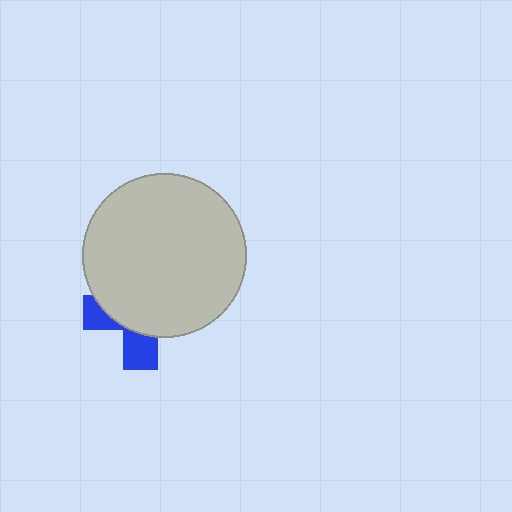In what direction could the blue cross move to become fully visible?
The blue cross could move down. That would shift it out from behind the light gray circle entirely.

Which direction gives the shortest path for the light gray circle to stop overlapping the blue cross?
Moving up gives the shortest separation.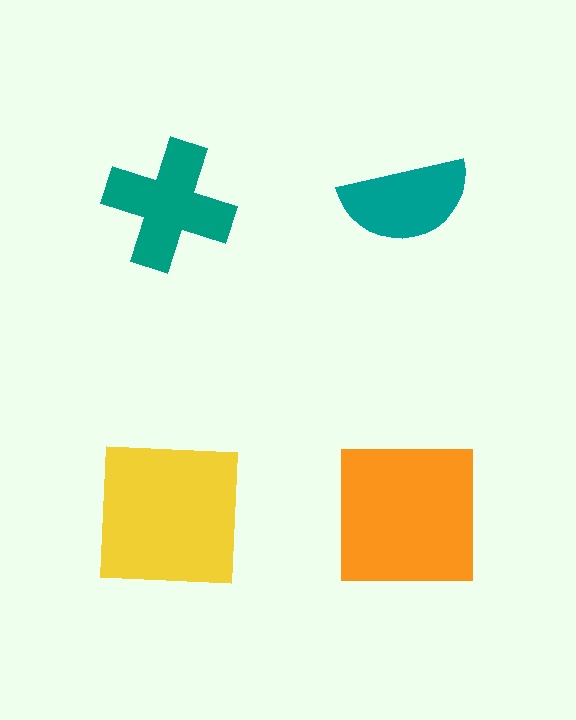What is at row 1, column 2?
A teal semicircle.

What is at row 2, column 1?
A yellow square.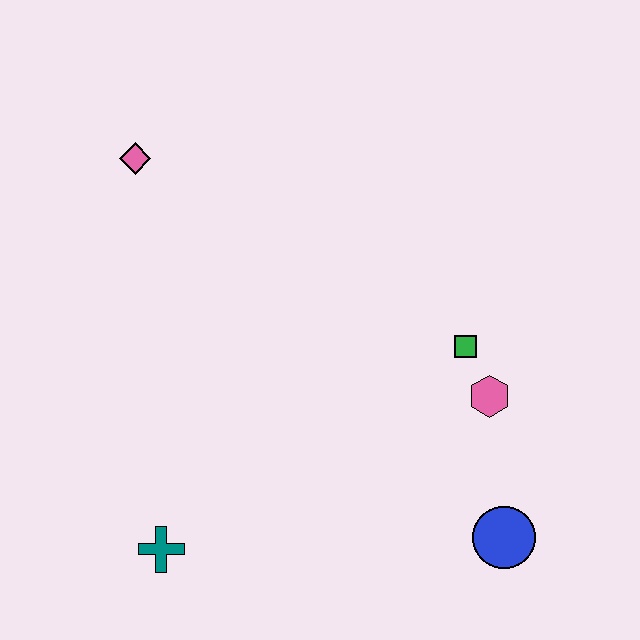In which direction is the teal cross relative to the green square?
The teal cross is to the left of the green square.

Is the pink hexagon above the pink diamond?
No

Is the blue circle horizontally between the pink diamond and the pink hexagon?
No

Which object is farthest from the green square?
The pink diamond is farthest from the green square.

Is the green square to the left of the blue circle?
Yes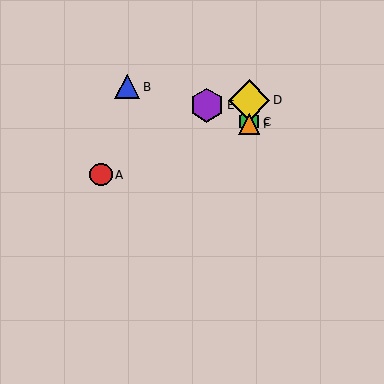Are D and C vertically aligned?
Yes, both are at x≈249.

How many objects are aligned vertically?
3 objects (C, D, F) are aligned vertically.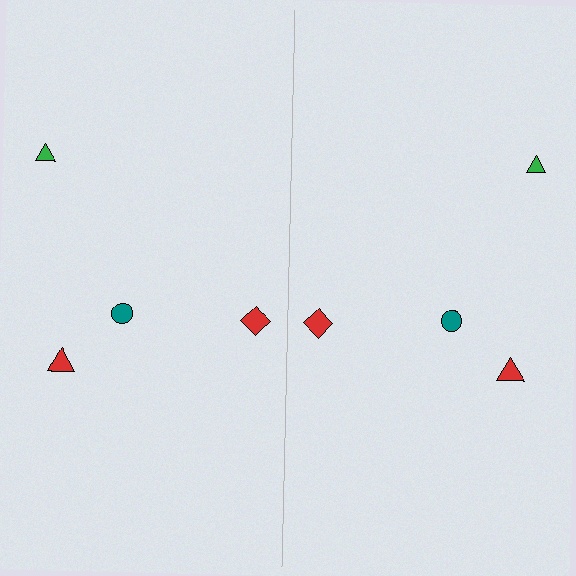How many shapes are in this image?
There are 8 shapes in this image.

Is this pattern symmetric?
Yes, this pattern has bilateral (reflection) symmetry.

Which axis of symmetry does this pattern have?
The pattern has a vertical axis of symmetry running through the center of the image.